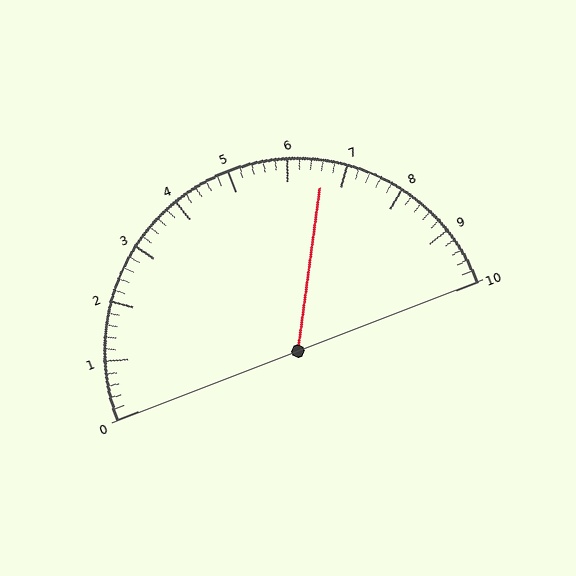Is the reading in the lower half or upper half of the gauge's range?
The reading is in the upper half of the range (0 to 10).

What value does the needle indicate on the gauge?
The needle indicates approximately 6.6.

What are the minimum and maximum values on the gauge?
The gauge ranges from 0 to 10.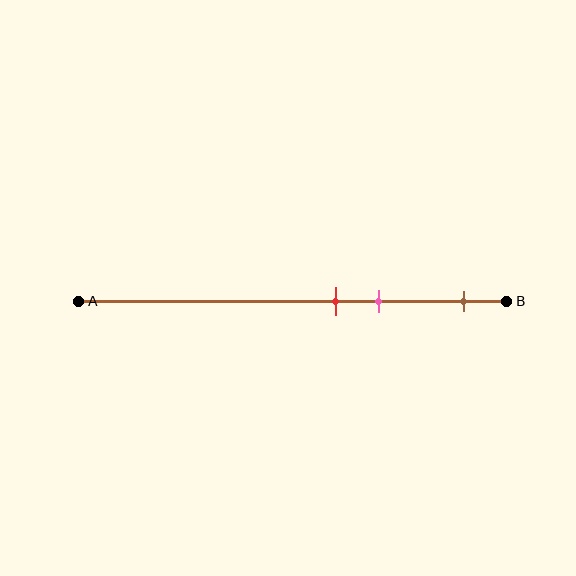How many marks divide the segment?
There are 3 marks dividing the segment.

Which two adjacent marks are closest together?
The red and pink marks are the closest adjacent pair.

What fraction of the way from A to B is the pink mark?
The pink mark is approximately 70% (0.7) of the way from A to B.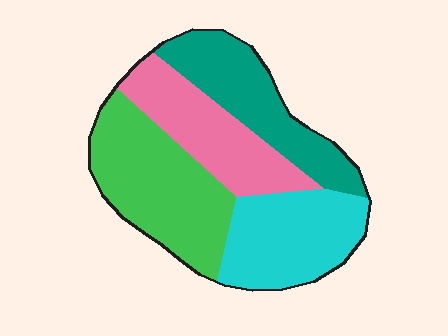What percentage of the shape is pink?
Pink takes up about one fifth (1/5) of the shape.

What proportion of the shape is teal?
Teal covers roughly 25% of the shape.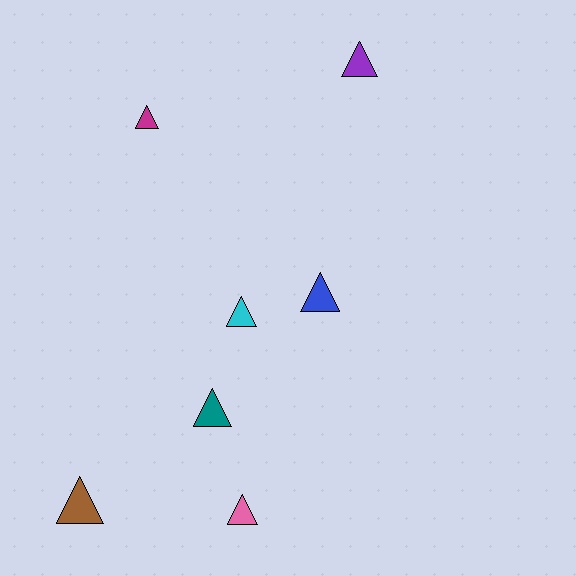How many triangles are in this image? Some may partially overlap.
There are 7 triangles.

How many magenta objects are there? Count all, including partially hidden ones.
There is 1 magenta object.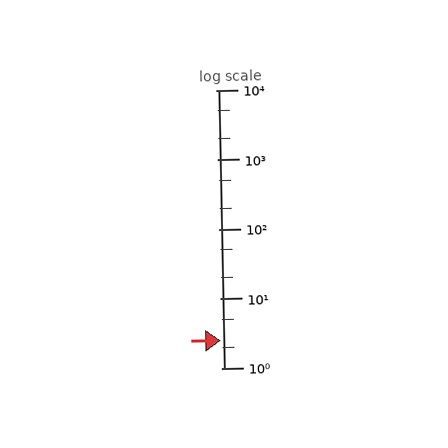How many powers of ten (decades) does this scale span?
The scale spans 4 decades, from 1 to 10000.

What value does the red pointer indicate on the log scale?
The pointer indicates approximately 2.5.